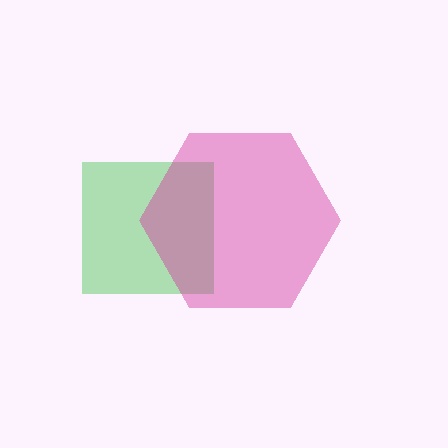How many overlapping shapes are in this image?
There are 2 overlapping shapes in the image.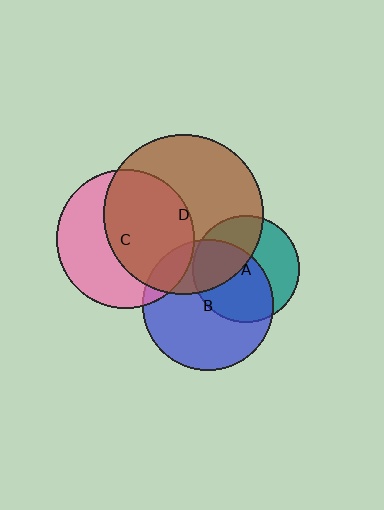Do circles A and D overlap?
Yes.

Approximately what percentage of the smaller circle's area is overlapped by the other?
Approximately 40%.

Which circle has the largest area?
Circle D (brown).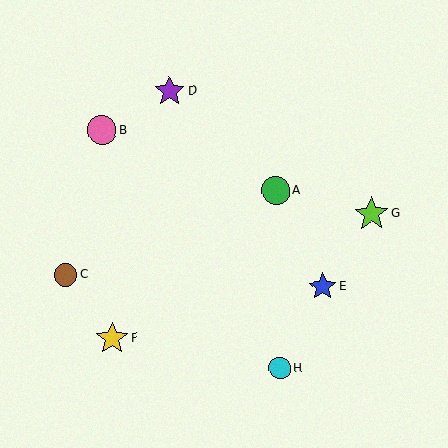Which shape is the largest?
The lime star (labeled G) is the largest.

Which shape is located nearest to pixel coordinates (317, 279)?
The blue star (labeled E) at (323, 287) is nearest to that location.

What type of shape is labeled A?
Shape A is a green circle.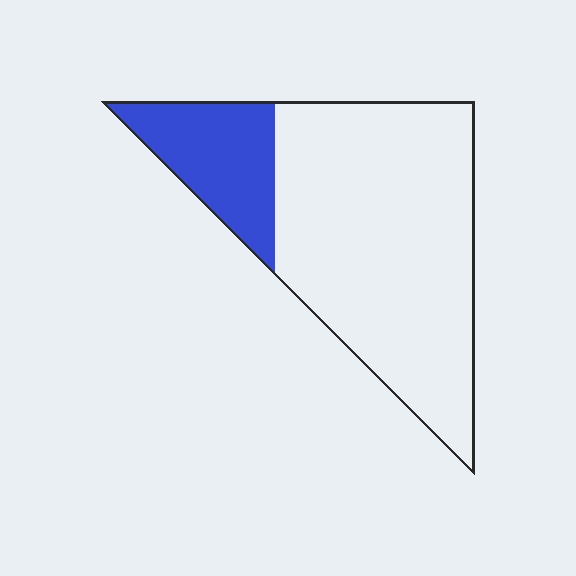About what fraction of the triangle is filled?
About one fifth (1/5).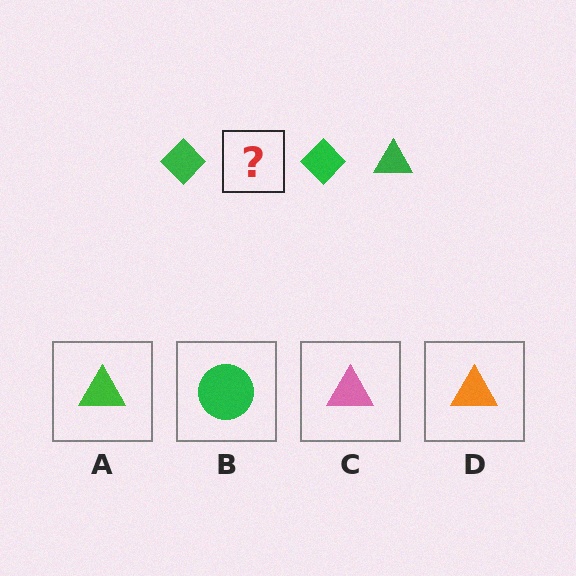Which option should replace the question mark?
Option A.